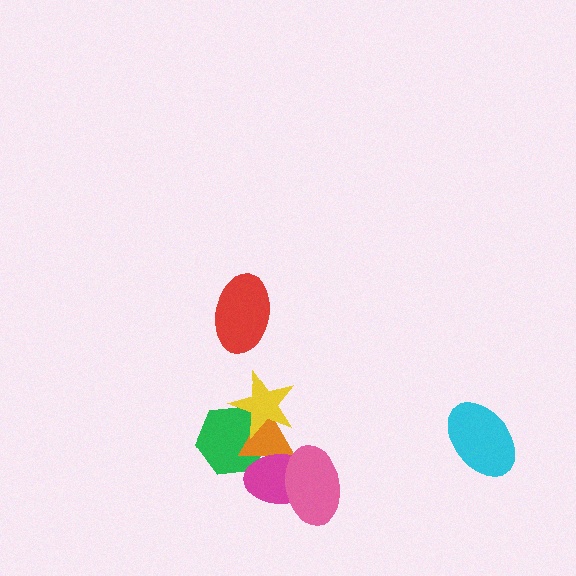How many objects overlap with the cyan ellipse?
0 objects overlap with the cyan ellipse.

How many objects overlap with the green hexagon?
3 objects overlap with the green hexagon.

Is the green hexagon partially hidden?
Yes, it is partially covered by another shape.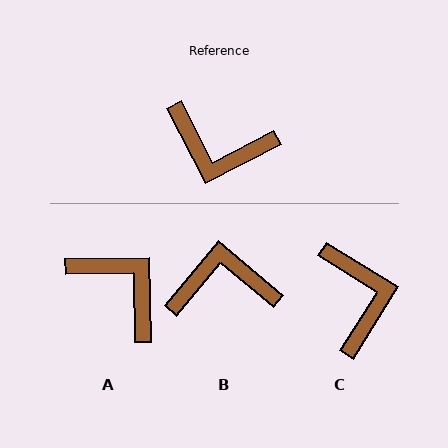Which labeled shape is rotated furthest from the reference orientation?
B, about 157 degrees away.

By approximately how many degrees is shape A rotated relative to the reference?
Approximately 154 degrees counter-clockwise.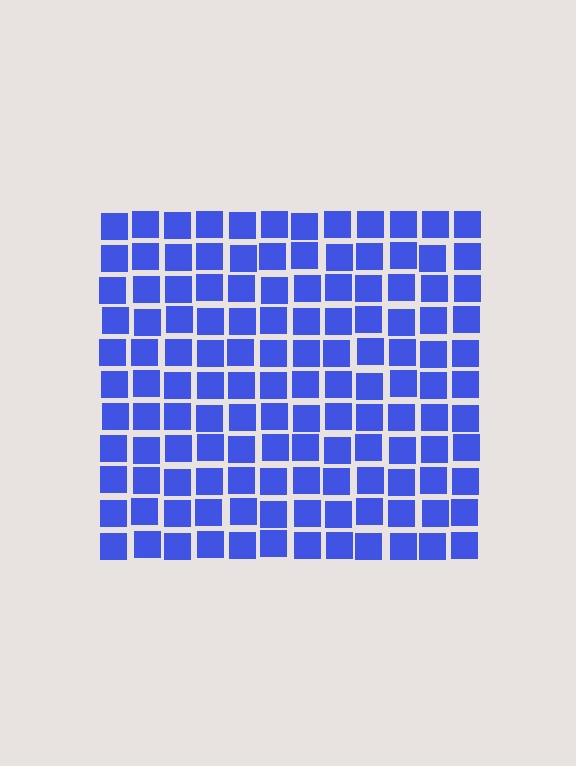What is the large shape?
The large shape is a square.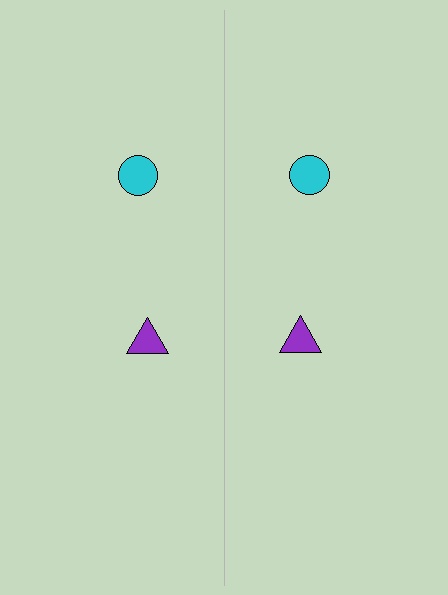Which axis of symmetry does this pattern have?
The pattern has a vertical axis of symmetry running through the center of the image.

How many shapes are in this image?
There are 4 shapes in this image.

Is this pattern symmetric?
Yes, this pattern has bilateral (reflection) symmetry.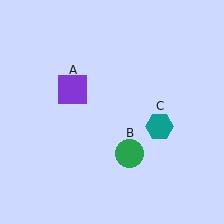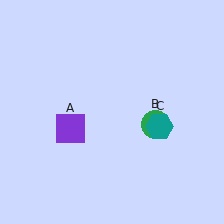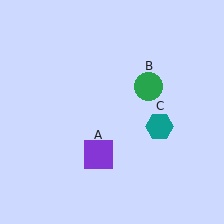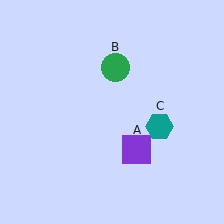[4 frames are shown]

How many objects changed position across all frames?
2 objects changed position: purple square (object A), green circle (object B).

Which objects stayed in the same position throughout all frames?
Teal hexagon (object C) remained stationary.